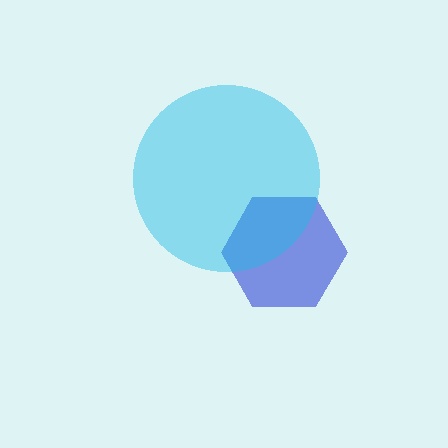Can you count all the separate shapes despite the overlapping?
Yes, there are 2 separate shapes.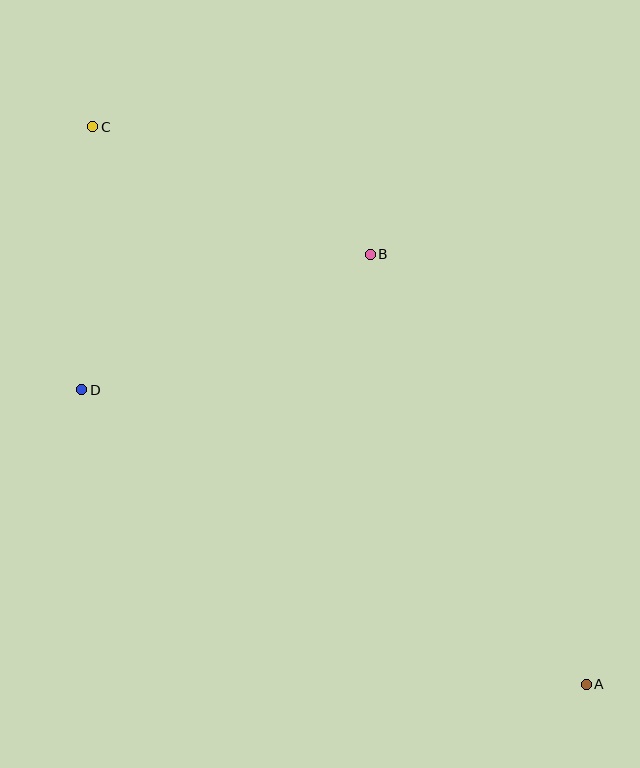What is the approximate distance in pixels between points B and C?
The distance between B and C is approximately 306 pixels.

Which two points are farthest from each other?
Points A and C are farthest from each other.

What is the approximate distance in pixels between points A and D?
The distance between A and D is approximately 584 pixels.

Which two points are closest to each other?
Points C and D are closest to each other.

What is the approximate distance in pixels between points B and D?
The distance between B and D is approximately 318 pixels.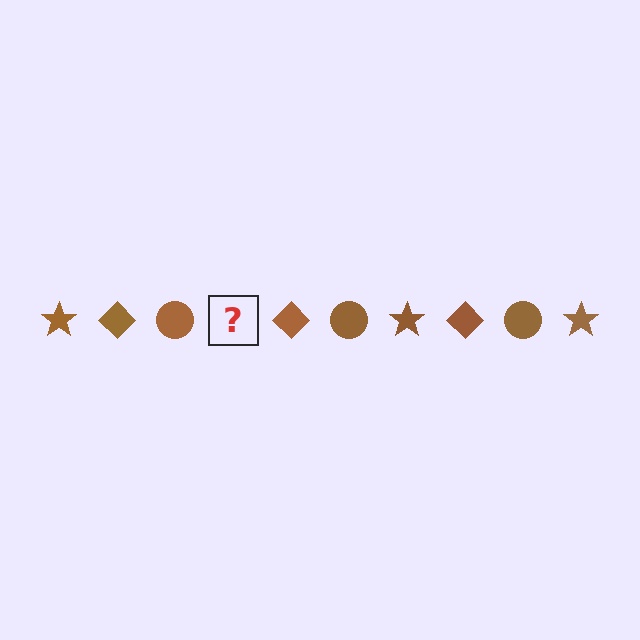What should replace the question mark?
The question mark should be replaced with a brown star.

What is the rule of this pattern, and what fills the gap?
The rule is that the pattern cycles through star, diamond, circle shapes in brown. The gap should be filled with a brown star.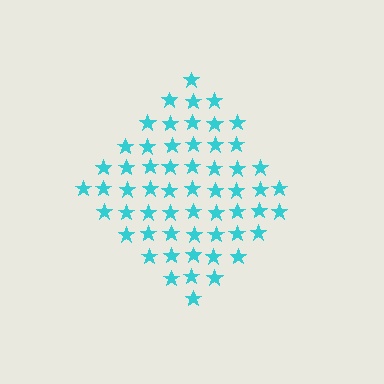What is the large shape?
The large shape is a diamond.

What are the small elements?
The small elements are stars.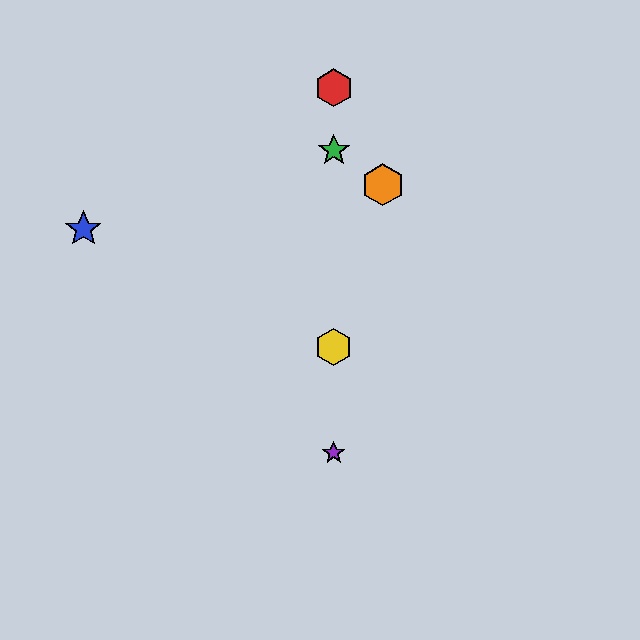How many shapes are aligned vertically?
4 shapes (the red hexagon, the green star, the yellow hexagon, the purple star) are aligned vertically.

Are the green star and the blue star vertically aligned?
No, the green star is at x≈334 and the blue star is at x≈83.